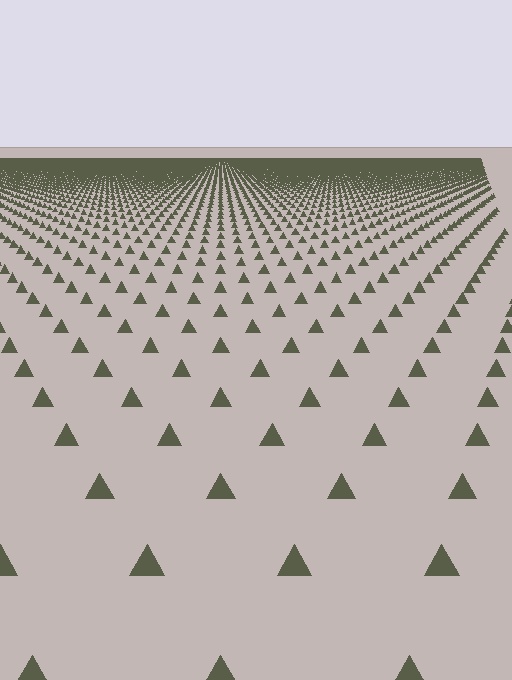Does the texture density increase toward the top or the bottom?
Density increases toward the top.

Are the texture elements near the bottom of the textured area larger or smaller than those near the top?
Larger. Near the bottom, elements are closer to the viewer and appear at a bigger on-screen size.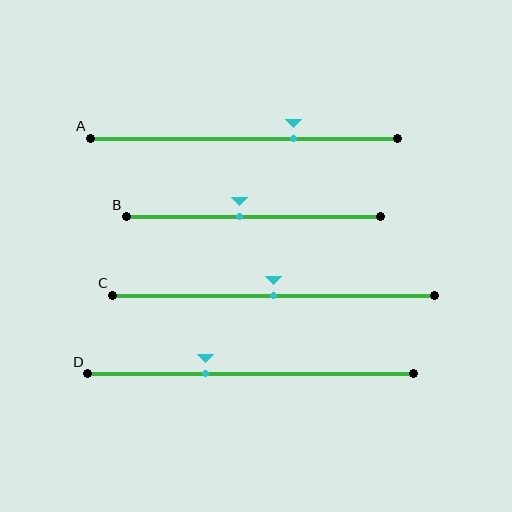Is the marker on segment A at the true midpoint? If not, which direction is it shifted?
No, the marker on segment A is shifted to the right by about 16% of the segment length.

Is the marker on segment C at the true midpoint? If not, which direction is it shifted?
Yes, the marker on segment C is at the true midpoint.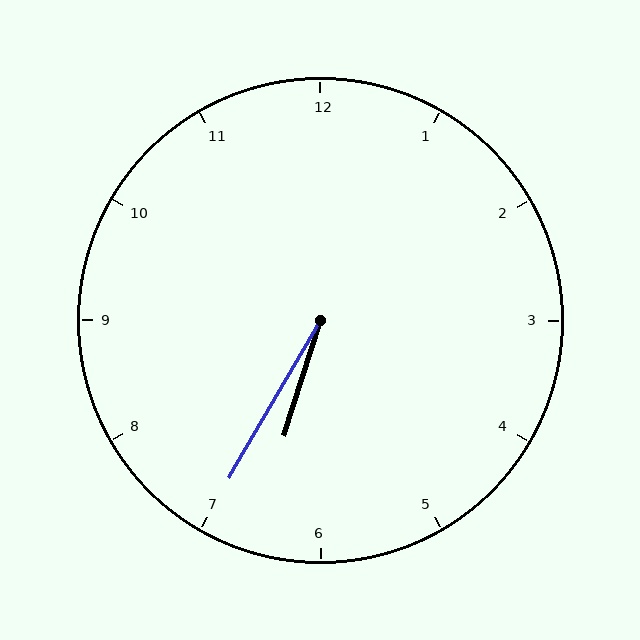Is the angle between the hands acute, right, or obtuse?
It is acute.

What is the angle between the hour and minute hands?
Approximately 12 degrees.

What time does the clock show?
6:35.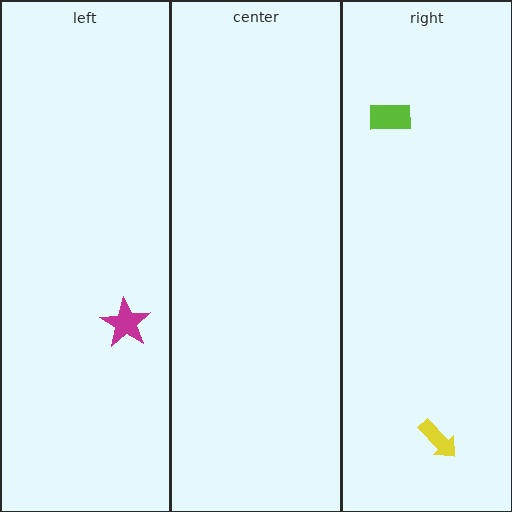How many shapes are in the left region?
1.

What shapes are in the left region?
The magenta star.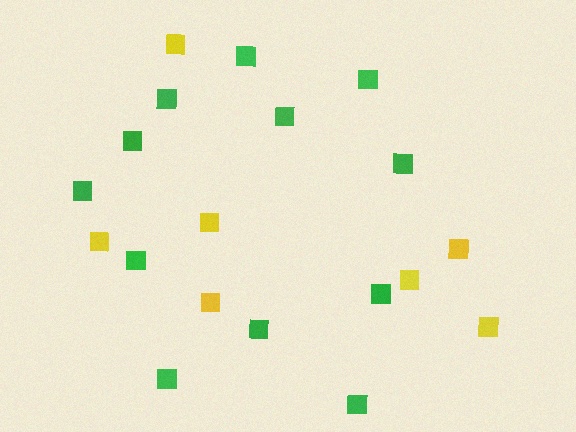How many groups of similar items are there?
There are 2 groups: one group of yellow squares (7) and one group of green squares (12).